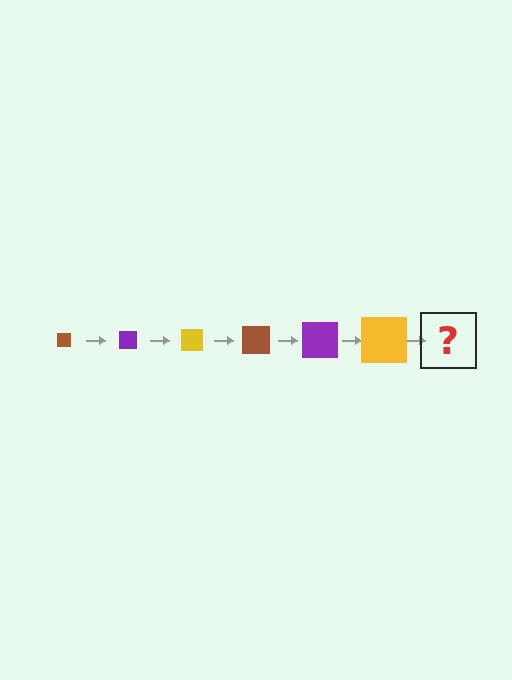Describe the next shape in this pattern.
It should be a brown square, larger than the previous one.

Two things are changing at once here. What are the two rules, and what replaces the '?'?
The two rules are that the square grows larger each step and the color cycles through brown, purple, and yellow. The '?' should be a brown square, larger than the previous one.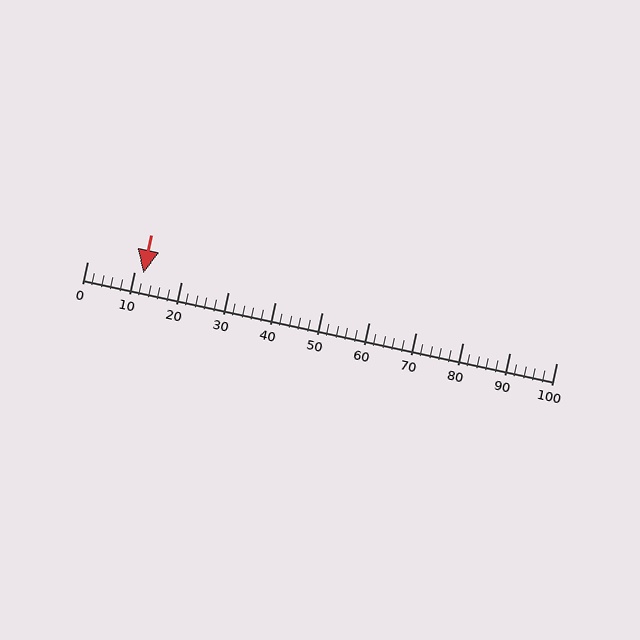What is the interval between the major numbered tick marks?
The major tick marks are spaced 10 units apart.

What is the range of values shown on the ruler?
The ruler shows values from 0 to 100.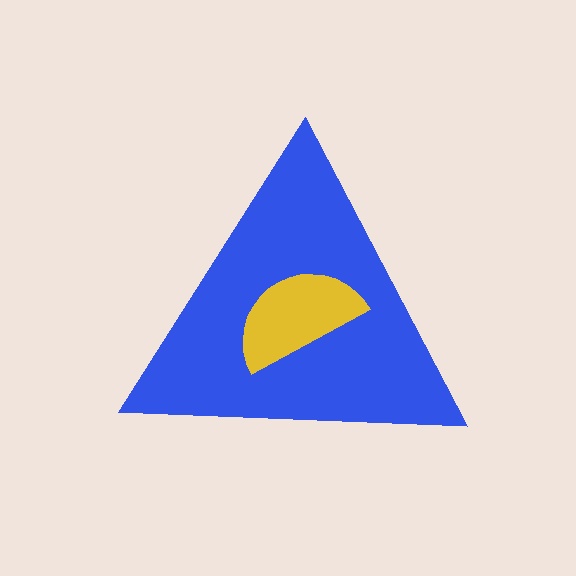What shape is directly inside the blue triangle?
The yellow semicircle.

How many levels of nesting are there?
2.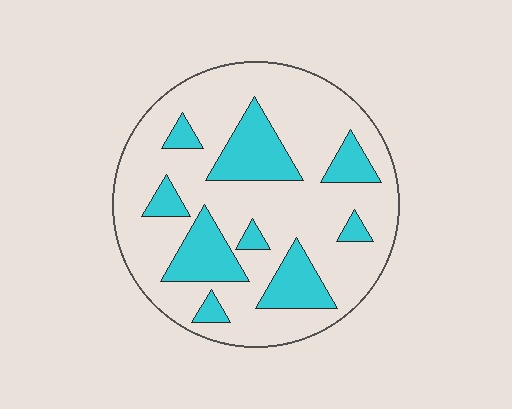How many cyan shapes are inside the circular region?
9.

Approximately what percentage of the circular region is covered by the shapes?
Approximately 25%.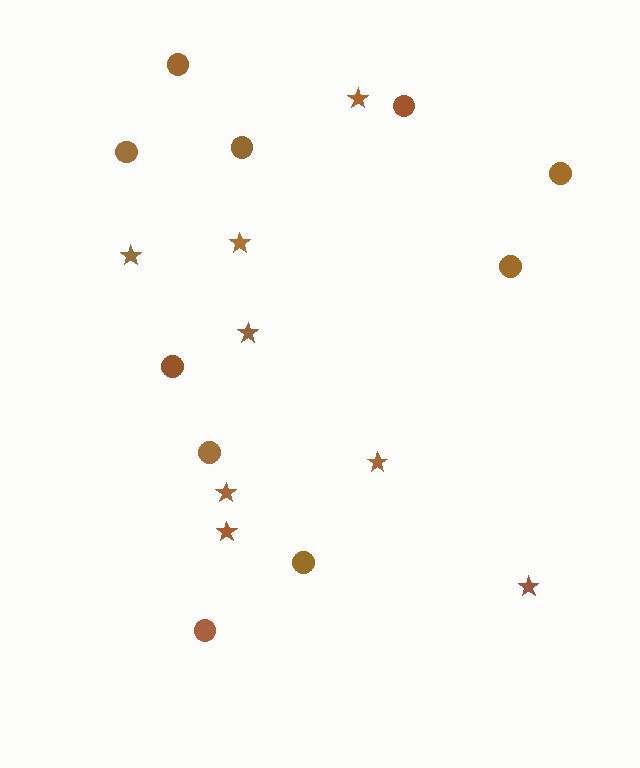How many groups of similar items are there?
There are 2 groups: one group of circles (10) and one group of stars (8).